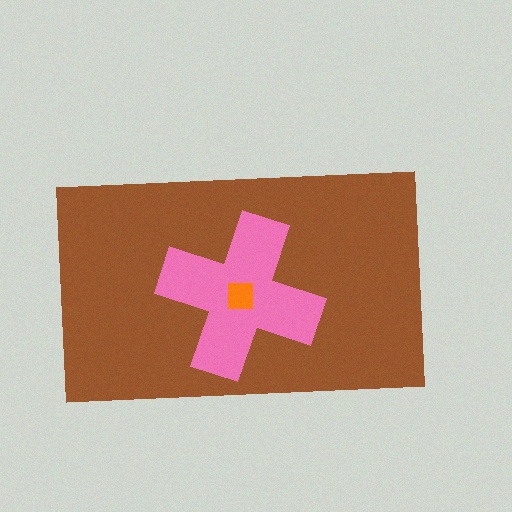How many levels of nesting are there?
3.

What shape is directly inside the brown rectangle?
The pink cross.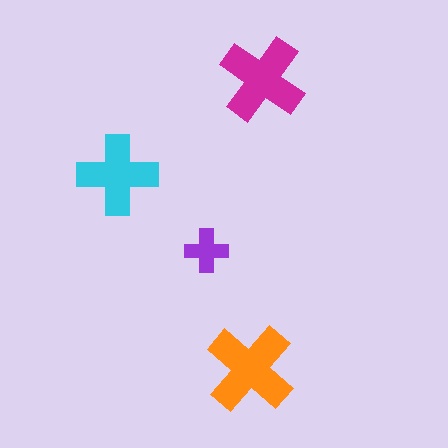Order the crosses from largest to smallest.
the orange one, the magenta one, the cyan one, the purple one.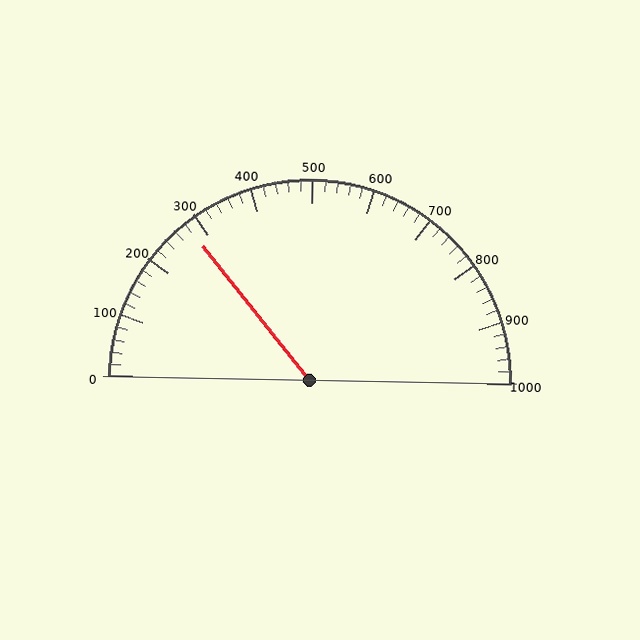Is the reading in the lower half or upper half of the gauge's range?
The reading is in the lower half of the range (0 to 1000).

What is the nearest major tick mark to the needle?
The nearest major tick mark is 300.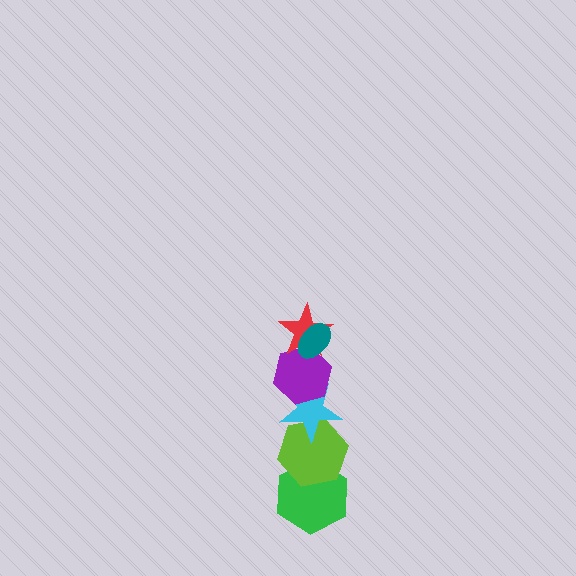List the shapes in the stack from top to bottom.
From top to bottom: the teal ellipse, the red star, the purple hexagon, the cyan star, the lime hexagon, the green hexagon.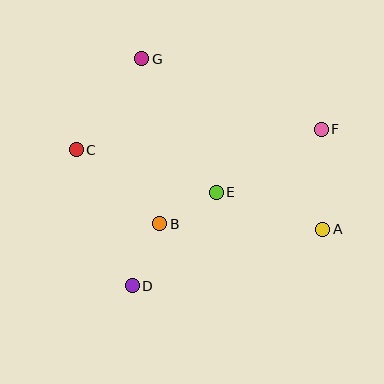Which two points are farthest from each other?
Points A and C are farthest from each other.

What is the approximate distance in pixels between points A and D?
The distance between A and D is approximately 199 pixels.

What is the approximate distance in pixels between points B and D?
The distance between B and D is approximately 68 pixels.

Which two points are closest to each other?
Points B and E are closest to each other.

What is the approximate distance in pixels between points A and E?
The distance between A and E is approximately 113 pixels.